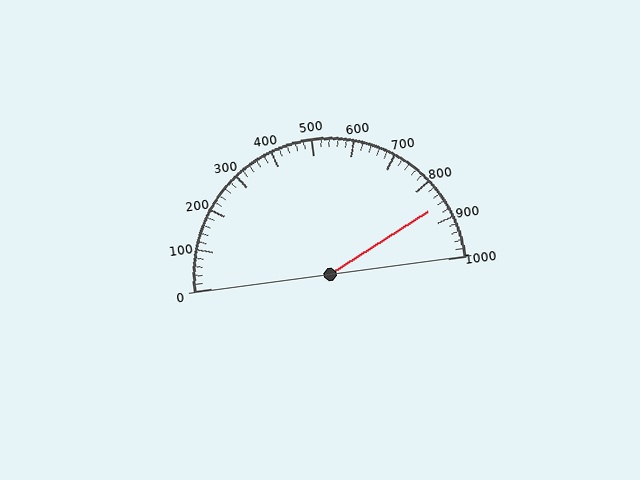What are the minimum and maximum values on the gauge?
The gauge ranges from 0 to 1000.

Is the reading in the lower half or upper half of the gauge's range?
The reading is in the upper half of the range (0 to 1000).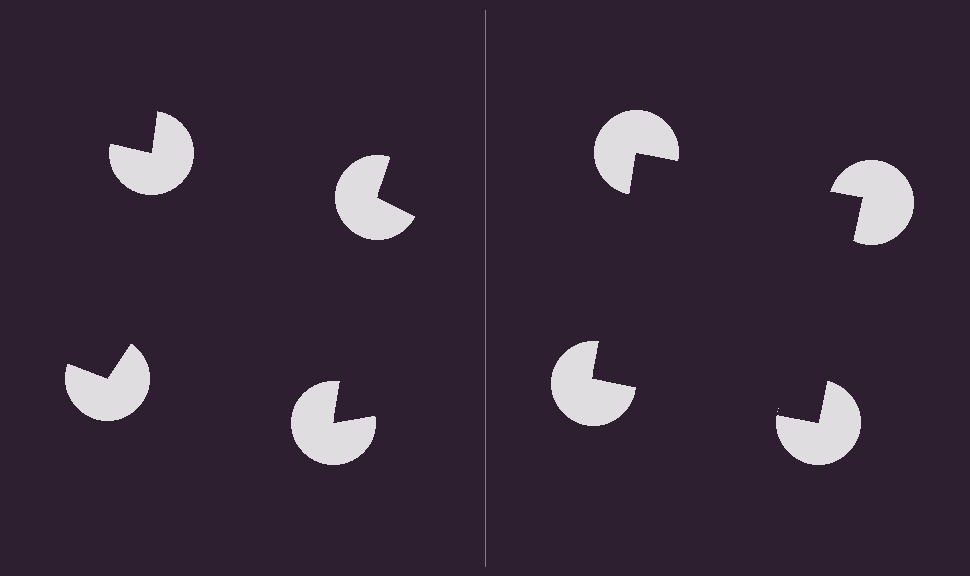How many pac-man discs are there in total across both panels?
8 — 4 on each side.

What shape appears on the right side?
An illusory square.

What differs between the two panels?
The pac-man discs are positioned identically on both sides; only the wedge orientations differ. On the right they align to a square; on the left they are misaligned.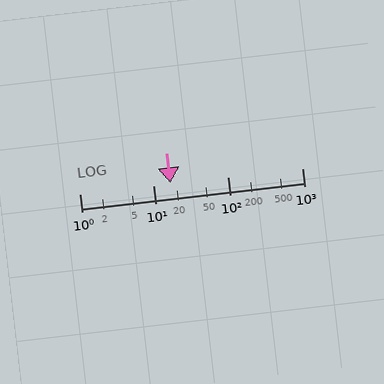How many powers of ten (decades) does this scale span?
The scale spans 3 decades, from 1 to 1000.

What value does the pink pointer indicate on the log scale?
The pointer indicates approximately 17.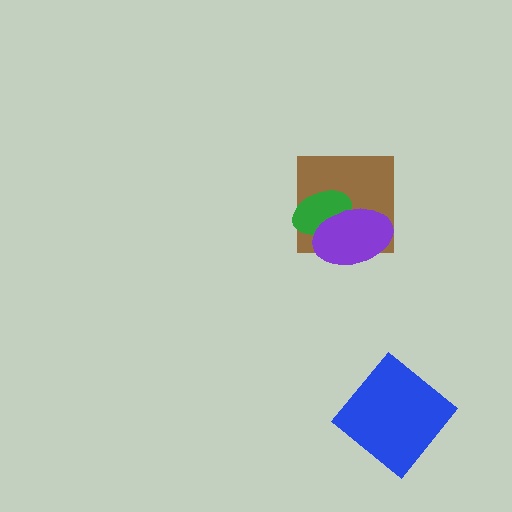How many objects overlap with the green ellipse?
2 objects overlap with the green ellipse.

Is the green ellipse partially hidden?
Yes, it is partially covered by another shape.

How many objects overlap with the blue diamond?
0 objects overlap with the blue diamond.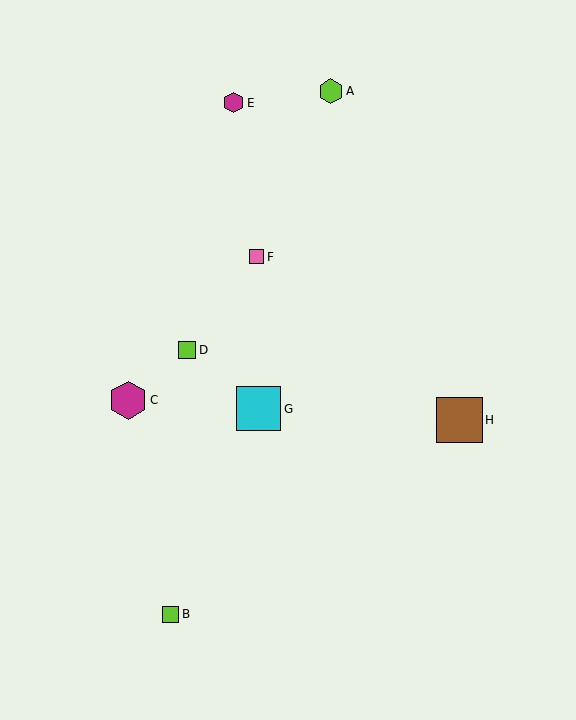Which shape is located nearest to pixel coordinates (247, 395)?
The cyan square (labeled G) at (259, 409) is nearest to that location.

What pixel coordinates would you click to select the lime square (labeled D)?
Click at (187, 350) to select the lime square D.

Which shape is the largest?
The brown square (labeled H) is the largest.